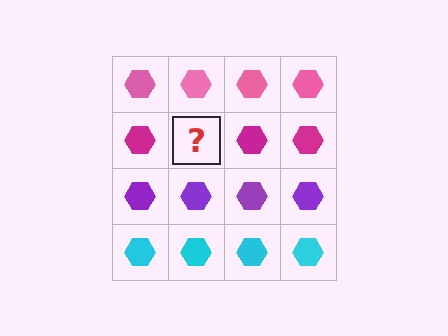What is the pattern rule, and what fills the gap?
The rule is that each row has a consistent color. The gap should be filled with a magenta hexagon.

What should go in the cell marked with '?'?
The missing cell should contain a magenta hexagon.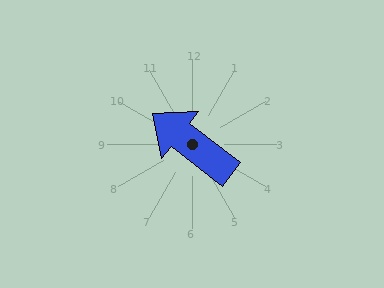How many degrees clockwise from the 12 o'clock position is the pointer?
Approximately 307 degrees.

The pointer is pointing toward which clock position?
Roughly 10 o'clock.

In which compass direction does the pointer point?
Northwest.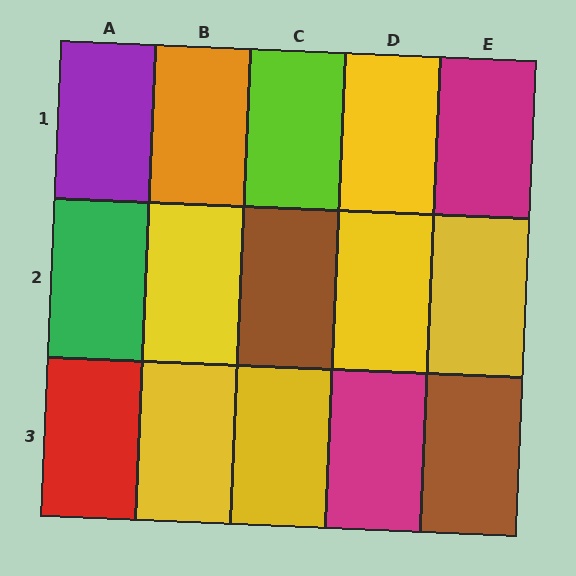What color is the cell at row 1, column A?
Purple.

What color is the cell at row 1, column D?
Yellow.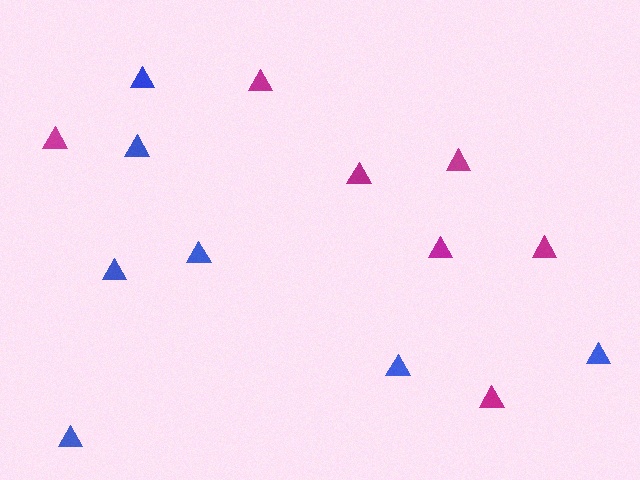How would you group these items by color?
There are 2 groups: one group of magenta triangles (7) and one group of blue triangles (7).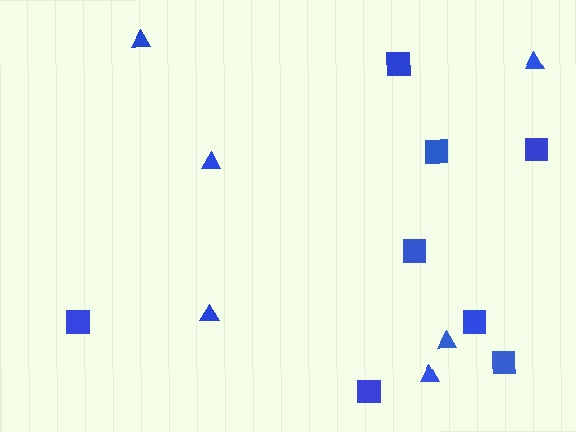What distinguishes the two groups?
There are 2 groups: one group of triangles (6) and one group of squares (8).